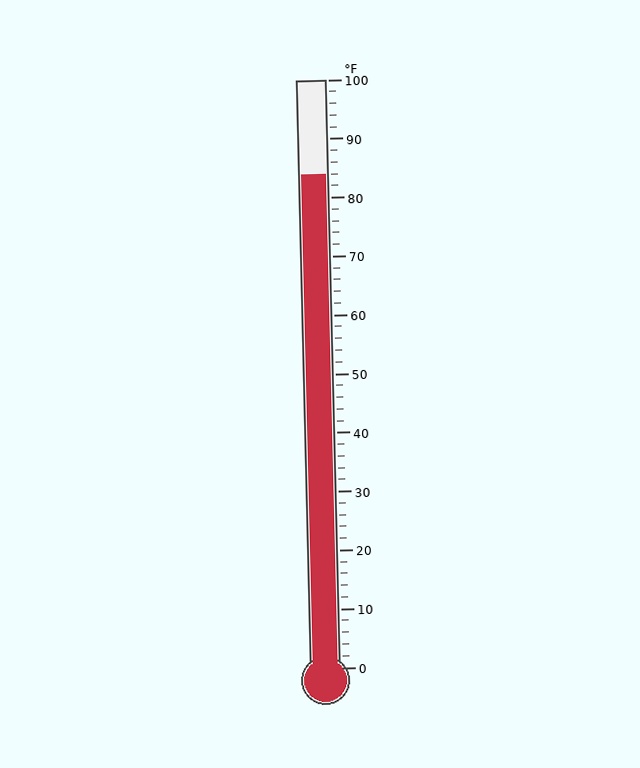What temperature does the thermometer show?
The thermometer shows approximately 84°F.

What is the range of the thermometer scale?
The thermometer scale ranges from 0°F to 100°F.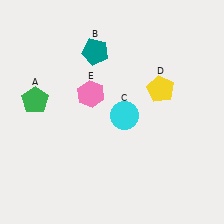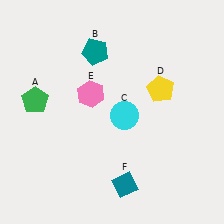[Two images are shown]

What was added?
A teal diamond (F) was added in Image 2.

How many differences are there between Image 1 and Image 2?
There is 1 difference between the two images.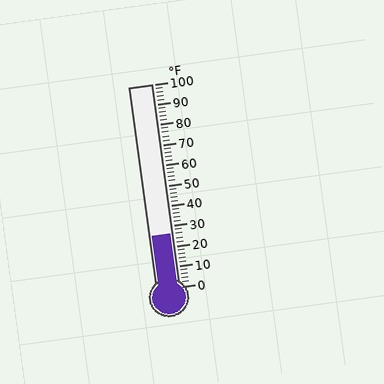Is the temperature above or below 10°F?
The temperature is above 10°F.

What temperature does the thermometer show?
The thermometer shows approximately 26°F.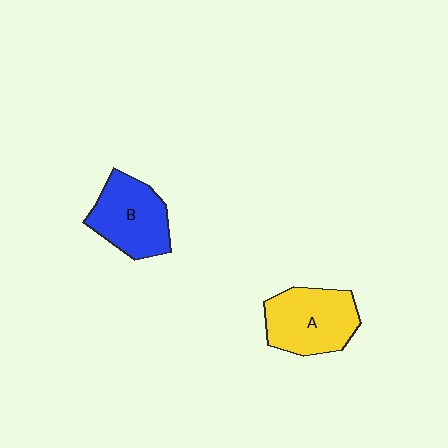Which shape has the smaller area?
Shape B (blue).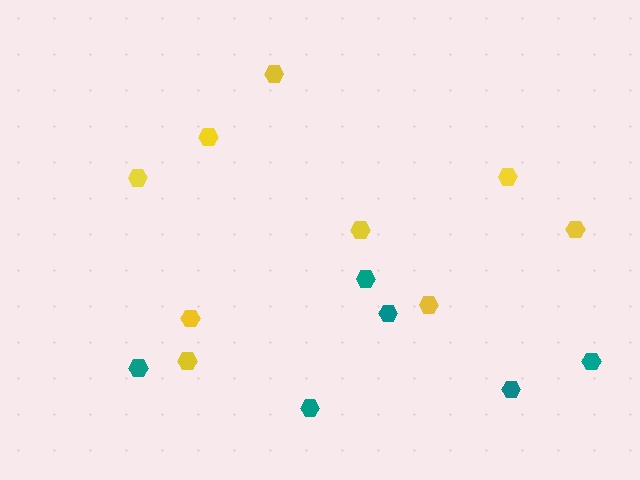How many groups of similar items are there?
There are 2 groups: one group of teal hexagons (6) and one group of yellow hexagons (9).